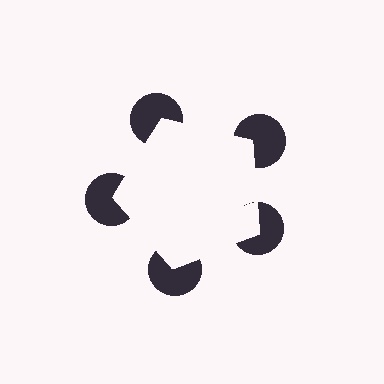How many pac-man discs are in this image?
There are 5 — one at each vertex of the illusory pentagon.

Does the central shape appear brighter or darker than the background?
It typically appears slightly brighter than the background, even though no actual brightness change is drawn.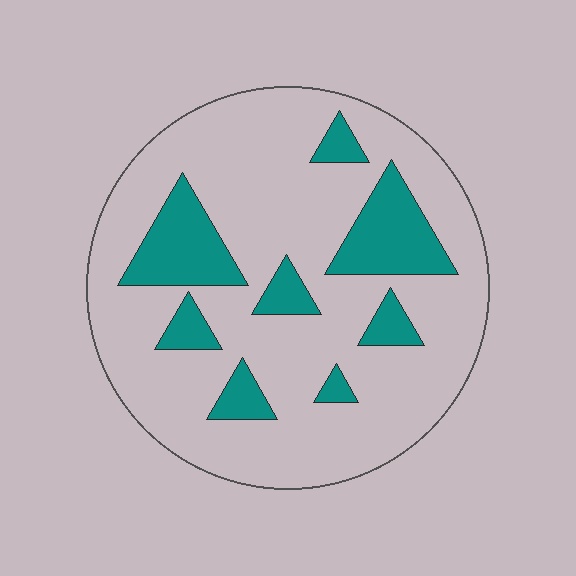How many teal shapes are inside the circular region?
8.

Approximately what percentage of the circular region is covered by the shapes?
Approximately 20%.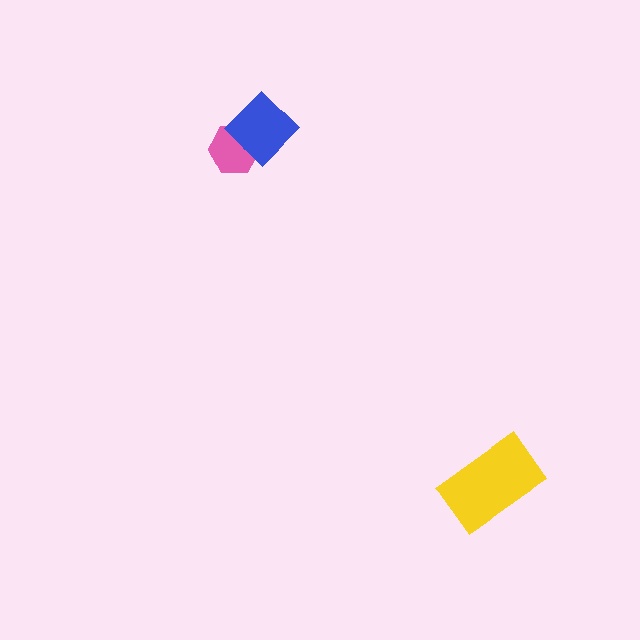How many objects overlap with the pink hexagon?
1 object overlaps with the pink hexagon.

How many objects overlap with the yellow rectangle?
0 objects overlap with the yellow rectangle.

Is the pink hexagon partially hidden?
Yes, it is partially covered by another shape.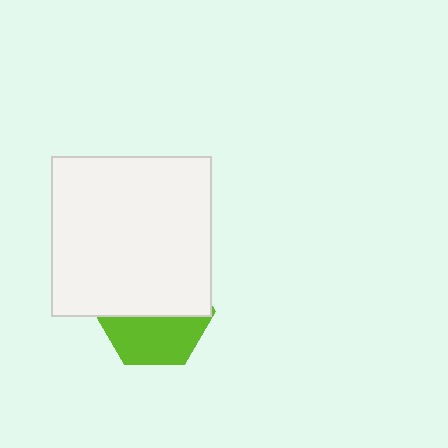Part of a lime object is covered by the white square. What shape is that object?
It is a hexagon.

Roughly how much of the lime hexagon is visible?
A small part of it is visible (roughly 44%).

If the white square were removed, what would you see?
You would see the complete lime hexagon.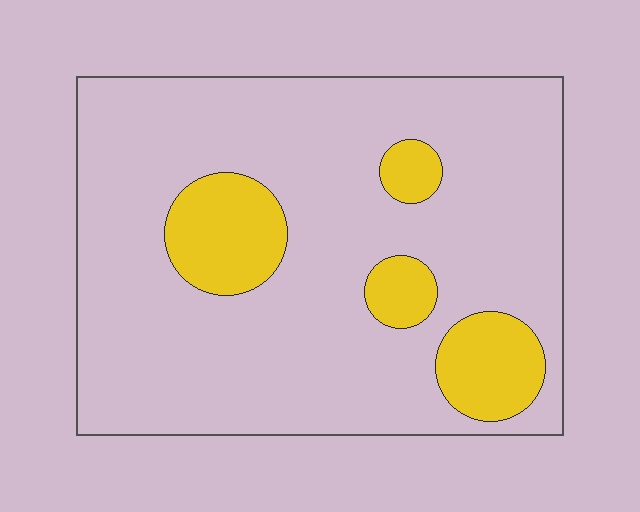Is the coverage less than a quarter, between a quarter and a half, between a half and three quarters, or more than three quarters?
Less than a quarter.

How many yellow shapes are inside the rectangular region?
4.